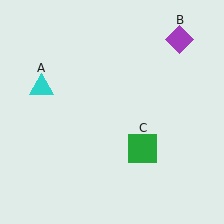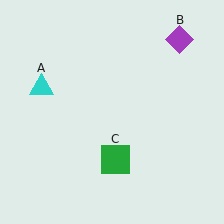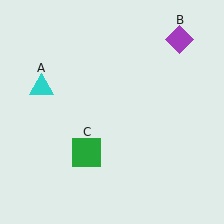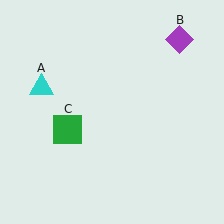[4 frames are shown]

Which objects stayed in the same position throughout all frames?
Cyan triangle (object A) and purple diamond (object B) remained stationary.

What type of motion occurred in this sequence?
The green square (object C) rotated clockwise around the center of the scene.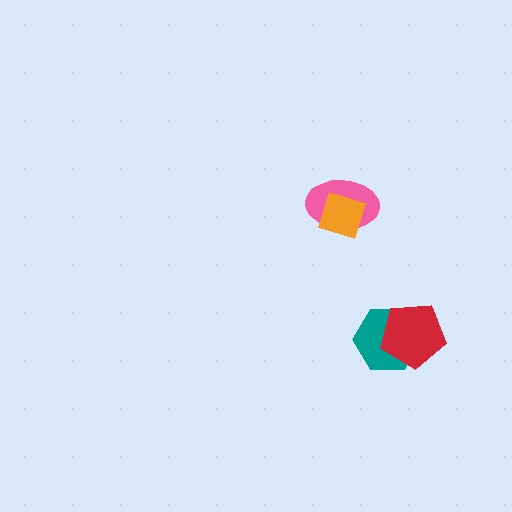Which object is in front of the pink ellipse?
The orange diamond is in front of the pink ellipse.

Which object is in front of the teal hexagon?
The red pentagon is in front of the teal hexagon.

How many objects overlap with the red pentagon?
1 object overlaps with the red pentagon.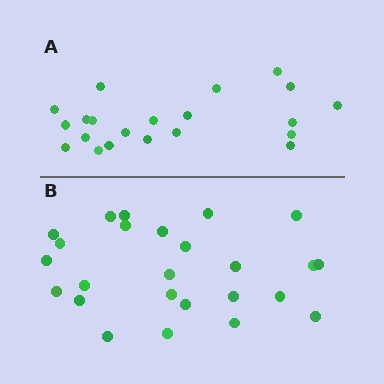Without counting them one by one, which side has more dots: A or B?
Region B (the bottom region) has more dots.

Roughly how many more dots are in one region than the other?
Region B has about 4 more dots than region A.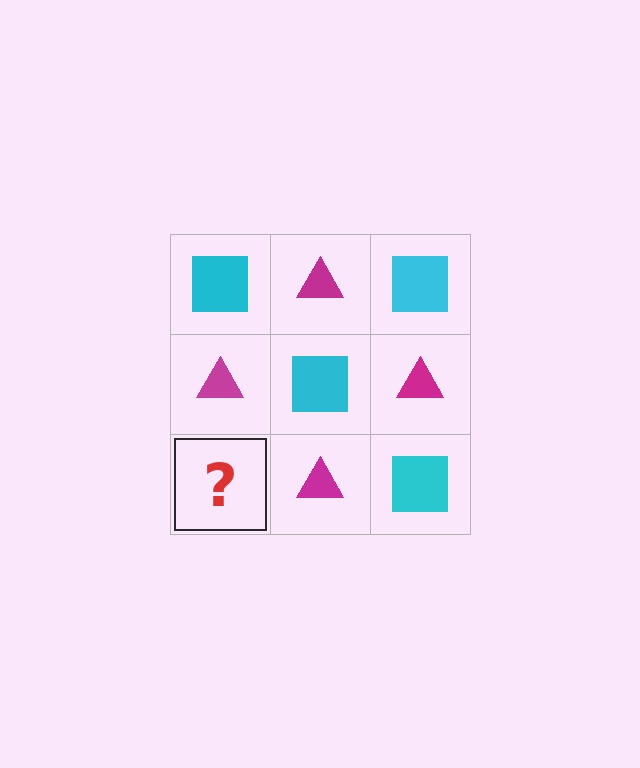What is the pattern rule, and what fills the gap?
The rule is that it alternates cyan square and magenta triangle in a checkerboard pattern. The gap should be filled with a cyan square.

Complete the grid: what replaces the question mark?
The question mark should be replaced with a cyan square.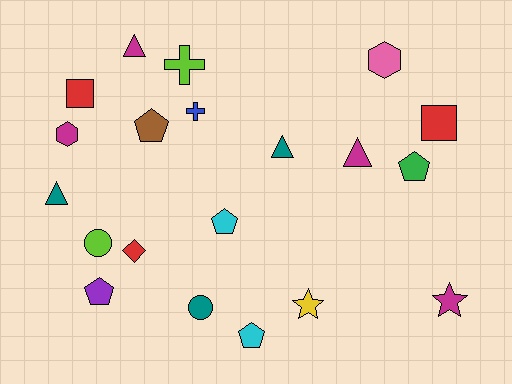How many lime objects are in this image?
There are 2 lime objects.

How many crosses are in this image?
There are 2 crosses.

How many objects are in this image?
There are 20 objects.